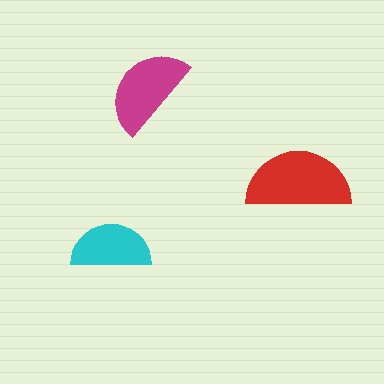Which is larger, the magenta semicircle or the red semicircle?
The red one.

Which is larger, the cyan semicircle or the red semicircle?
The red one.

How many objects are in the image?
There are 3 objects in the image.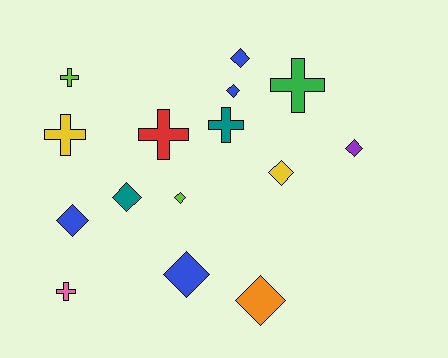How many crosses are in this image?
There are 6 crosses.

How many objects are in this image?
There are 15 objects.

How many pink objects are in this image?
There is 1 pink object.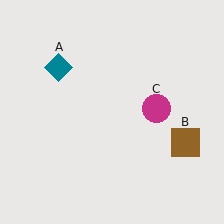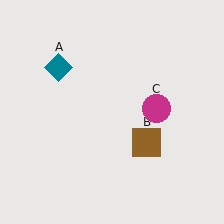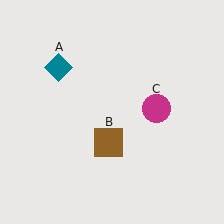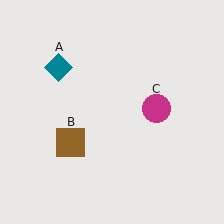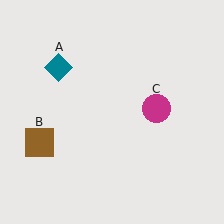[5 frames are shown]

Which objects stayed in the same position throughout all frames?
Teal diamond (object A) and magenta circle (object C) remained stationary.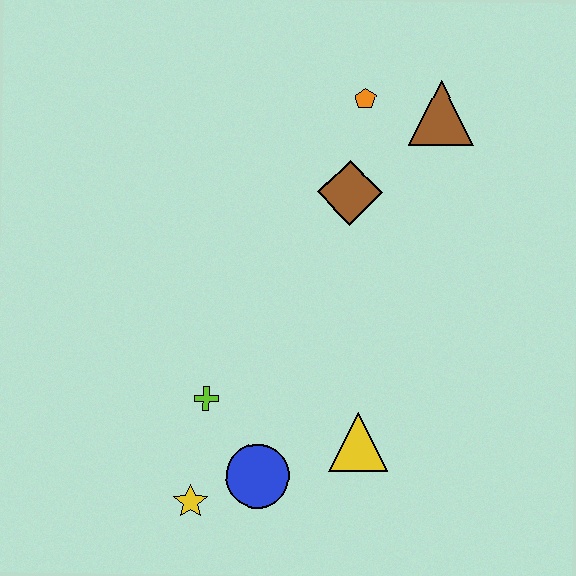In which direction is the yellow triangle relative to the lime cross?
The yellow triangle is to the right of the lime cross.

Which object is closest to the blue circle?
The yellow star is closest to the blue circle.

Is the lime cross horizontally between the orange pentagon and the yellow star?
Yes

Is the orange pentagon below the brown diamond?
No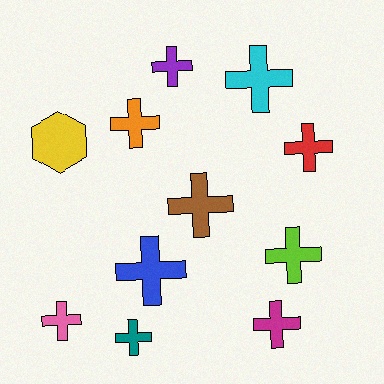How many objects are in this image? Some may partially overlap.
There are 11 objects.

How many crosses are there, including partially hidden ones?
There are 10 crosses.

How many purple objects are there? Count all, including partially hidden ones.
There is 1 purple object.